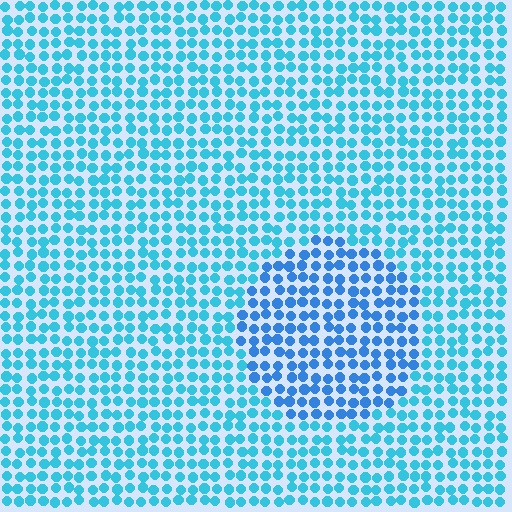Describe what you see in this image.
The image is filled with small cyan elements in a uniform arrangement. A circle-shaped region is visible where the elements are tinted to a slightly different hue, forming a subtle color boundary.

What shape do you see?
I see a circle.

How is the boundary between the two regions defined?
The boundary is defined purely by a slight shift in hue (about 24 degrees). Spacing, size, and orientation are identical on both sides.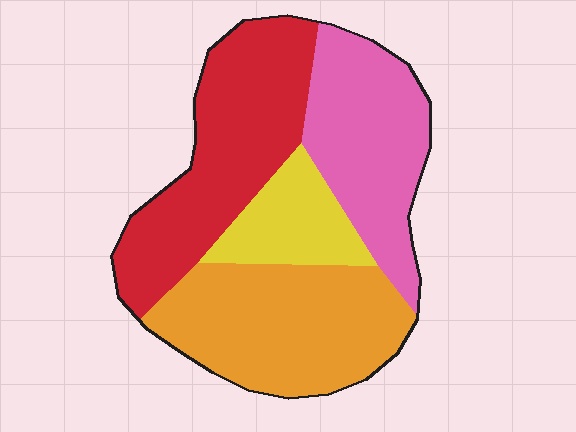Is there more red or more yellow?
Red.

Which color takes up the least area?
Yellow, at roughly 10%.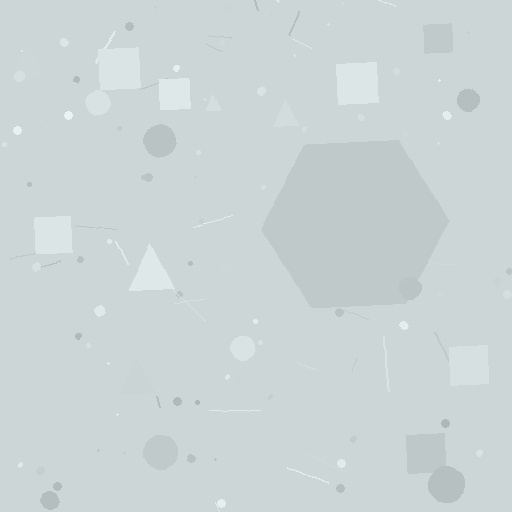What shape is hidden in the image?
A hexagon is hidden in the image.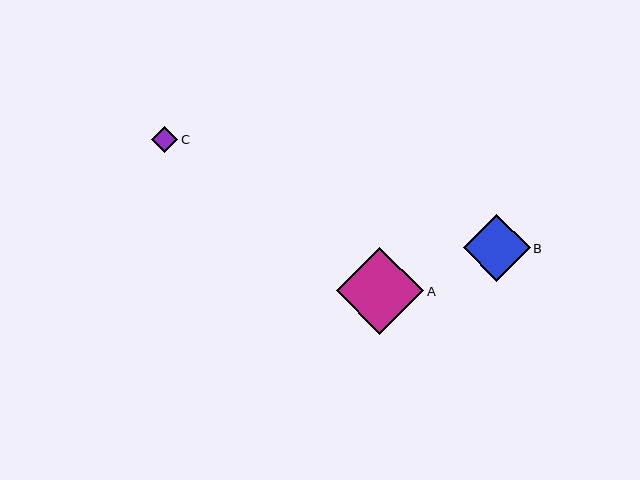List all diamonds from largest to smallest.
From largest to smallest: A, B, C.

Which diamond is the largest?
Diamond A is the largest with a size of approximately 87 pixels.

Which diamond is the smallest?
Diamond C is the smallest with a size of approximately 26 pixels.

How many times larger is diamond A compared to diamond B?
Diamond A is approximately 1.3 times the size of diamond B.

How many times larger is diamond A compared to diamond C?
Diamond A is approximately 3.3 times the size of diamond C.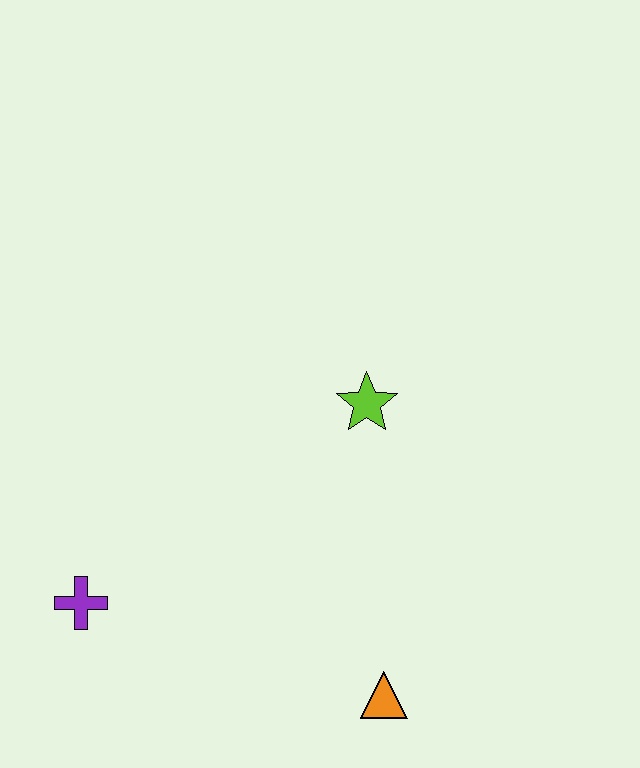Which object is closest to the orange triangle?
The lime star is closest to the orange triangle.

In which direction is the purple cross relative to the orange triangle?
The purple cross is to the left of the orange triangle.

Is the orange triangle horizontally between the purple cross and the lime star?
No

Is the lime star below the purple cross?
No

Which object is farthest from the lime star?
The purple cross is farthest from the lime star.